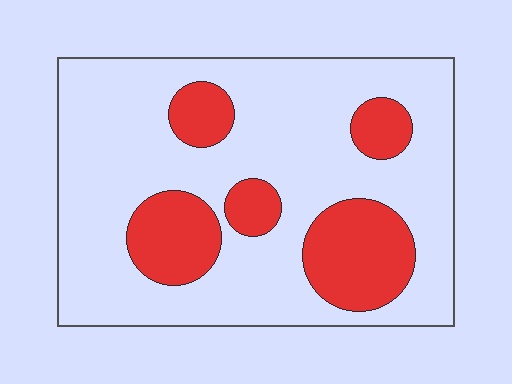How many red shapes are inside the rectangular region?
5.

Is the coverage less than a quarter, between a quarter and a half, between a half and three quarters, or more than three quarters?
Less than a quarter.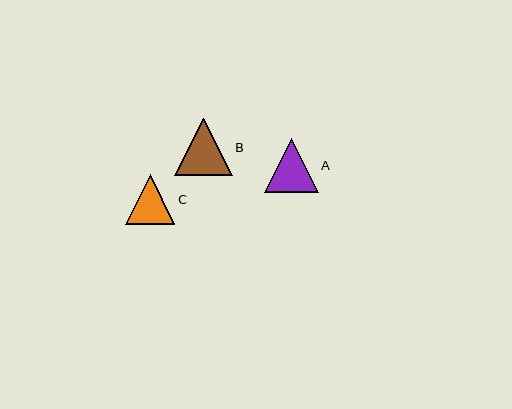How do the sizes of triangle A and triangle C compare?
Triangle A and triangle C are approximately the same size.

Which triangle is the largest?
Triangle B is the largest with a size of approximately 58 pixels.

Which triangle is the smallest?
Triangle C is the smallest with a size of approximately 50 pixels.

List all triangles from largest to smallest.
From largest to smallest: B, A, C.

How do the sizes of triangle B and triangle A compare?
Triangle B and triangle A are approximately the same size.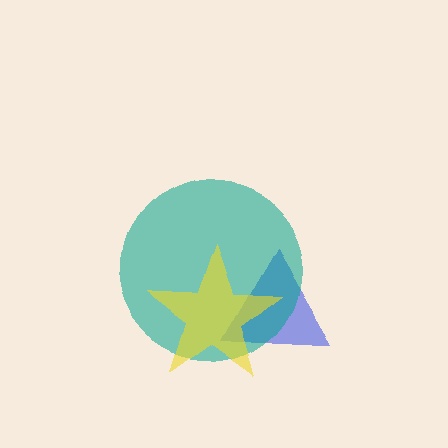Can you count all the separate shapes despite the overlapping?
Yes, there are 3 separate shapes.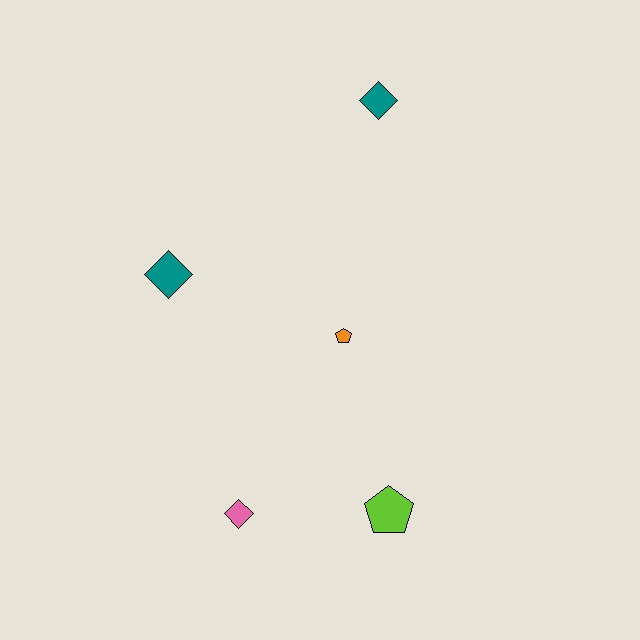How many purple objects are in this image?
There are no purple objects.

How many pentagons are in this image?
There are 2 pentagons.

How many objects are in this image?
There are 5 objects.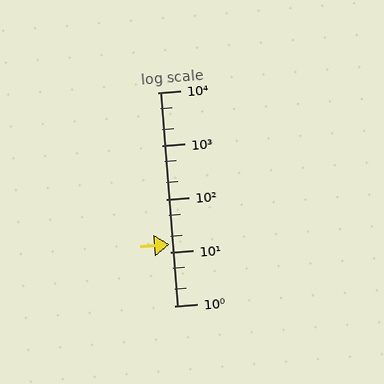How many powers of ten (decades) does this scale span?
The scale spans 4 decades, from 1 to 10000.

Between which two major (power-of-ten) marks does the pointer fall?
The pointer is between 10 and 100.